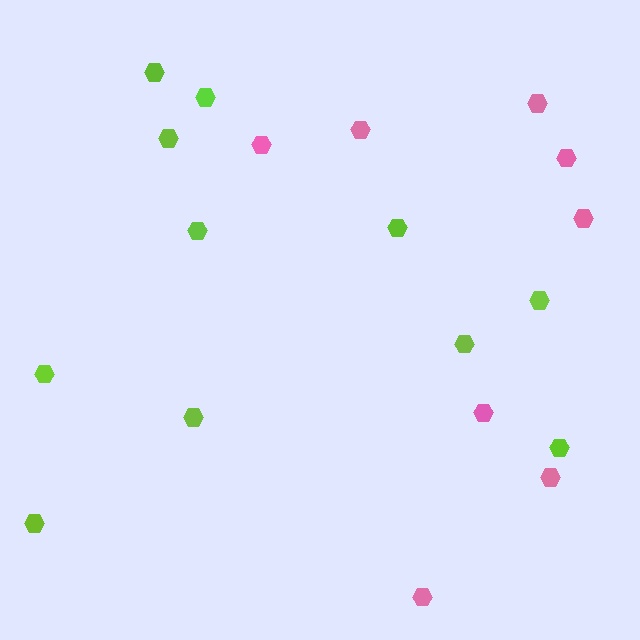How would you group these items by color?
There are 2 groups: one group of pink hexagons (8) and one group of lime hexagons (11).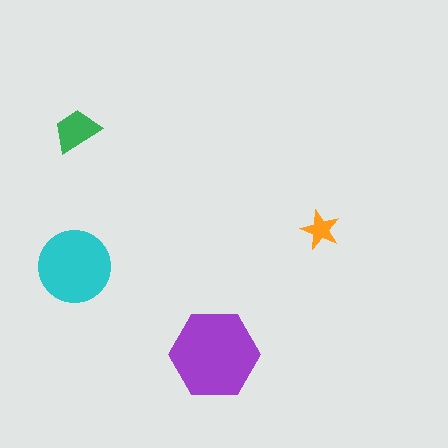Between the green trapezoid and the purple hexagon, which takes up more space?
The purple hexagon.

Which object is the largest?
The purple hexagon.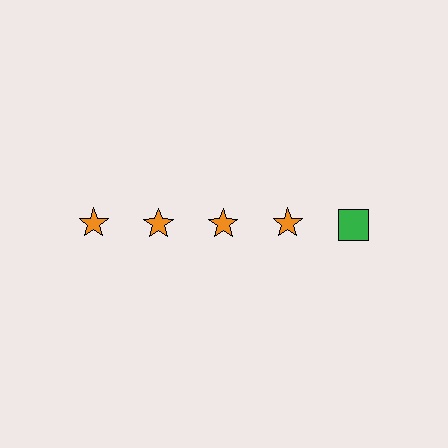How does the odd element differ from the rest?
It differs in both color (green instead of orange) and shape (square instead of star).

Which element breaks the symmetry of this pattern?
The green square in the top row, rightmost column breaks the symmetry. All other shapes are orange stars.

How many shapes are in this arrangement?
There are 5 shapes arranged in a grid pattern.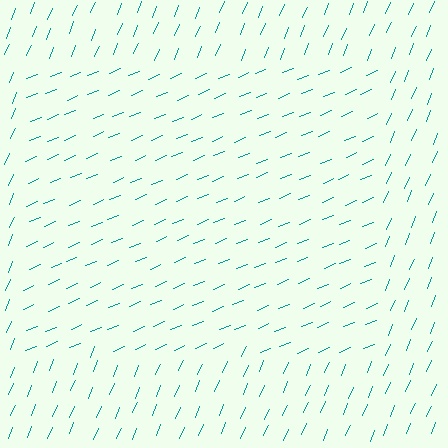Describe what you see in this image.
The image is filled with small teal line segments. A rectangle region in the image has lines oriented differently from the surrounding lines, creating a visible texture boundary.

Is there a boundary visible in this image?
Yes, there is a texture boundary formed by a change in line orientation.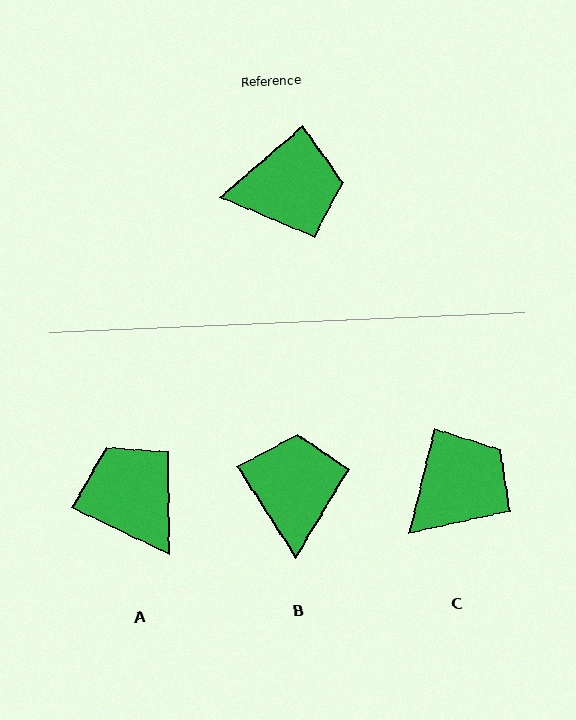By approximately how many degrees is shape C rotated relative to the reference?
Approximately 36 degrees counter-clockwise.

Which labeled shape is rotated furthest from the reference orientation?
A, about 114 degrees away.